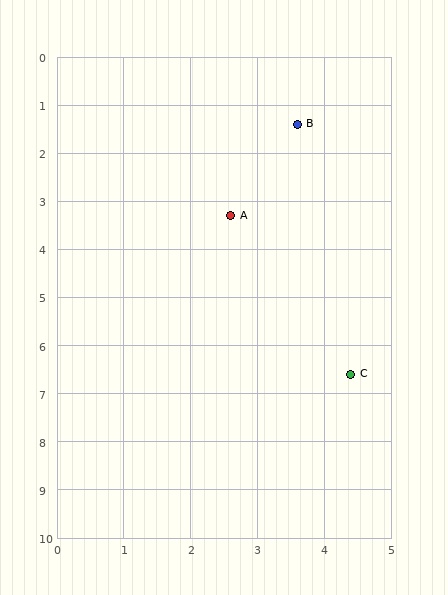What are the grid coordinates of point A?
Point A is at approximately (2.6, 3.3).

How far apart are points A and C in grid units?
Points A and C are about 3.8 grid units apart.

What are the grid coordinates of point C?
Point C is at approximately (4.4, 6.6).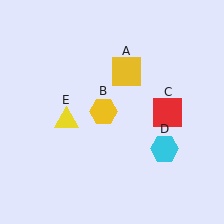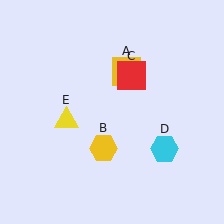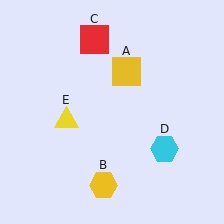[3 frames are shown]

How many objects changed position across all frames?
2 objects changed position: yellow hexagon (object B), red square (object C).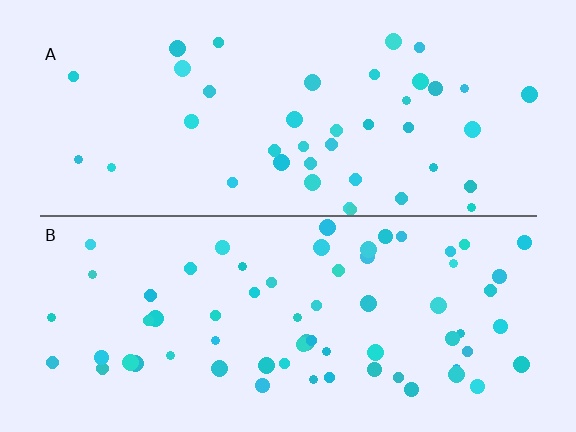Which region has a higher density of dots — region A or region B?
B (the bottom).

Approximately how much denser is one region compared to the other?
Approximately 1.6× — region B over region A.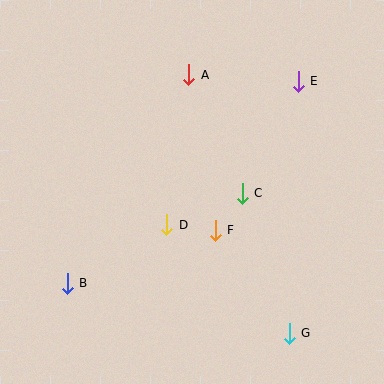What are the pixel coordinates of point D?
Point D is at (167, 225).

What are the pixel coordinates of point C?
Point C is at (242, 193).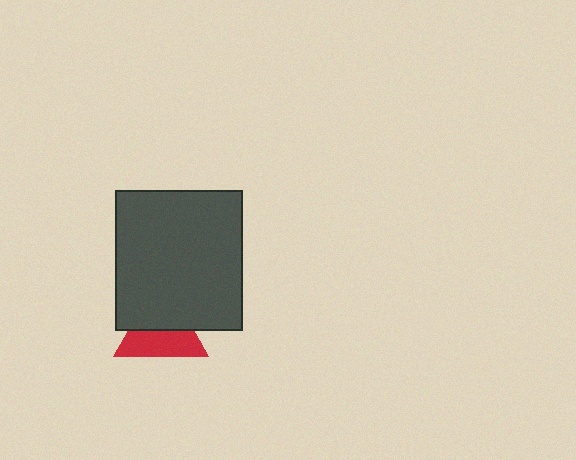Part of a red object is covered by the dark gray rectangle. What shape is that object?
It is a triangle.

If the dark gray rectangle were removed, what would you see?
You would see the complete red triangle.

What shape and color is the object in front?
The object in front is a dark gray rectangle.